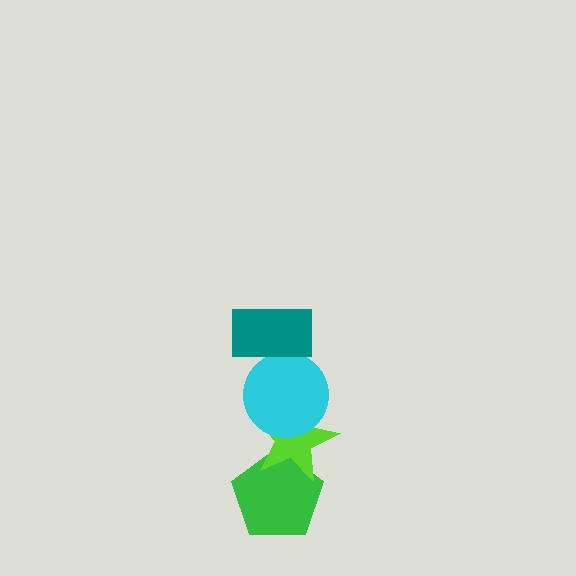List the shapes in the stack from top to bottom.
From top to bottom: the teal rectangle, the cyan circle, the lime star, the green pentagon.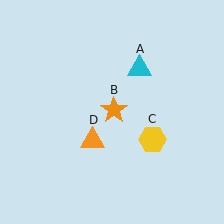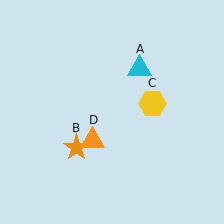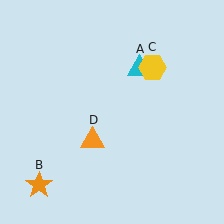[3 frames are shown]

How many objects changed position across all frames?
2 objects changed position: orange star (object B), yellow hexagon (object C).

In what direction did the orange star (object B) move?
The orange star (object B) moved down and to the left.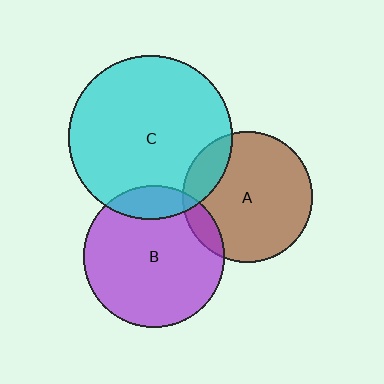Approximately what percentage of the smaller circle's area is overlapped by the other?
Approximately 15%.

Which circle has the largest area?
Circle C (cyan).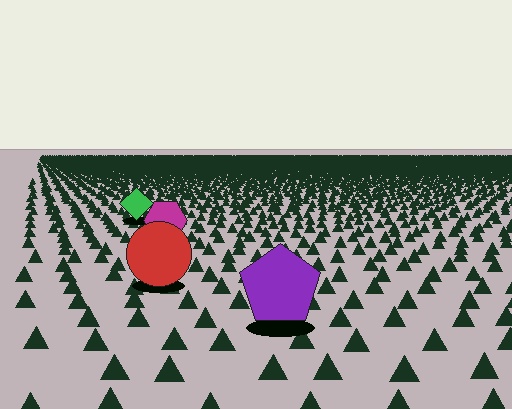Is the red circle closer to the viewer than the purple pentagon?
No. The purple pentagon is closer — you can tell from the texture gradient: the ground texture is coarser near it.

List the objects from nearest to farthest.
From nearest to farthest: the purple pentagon, the red circle, the magenta hexagon, the green diamond.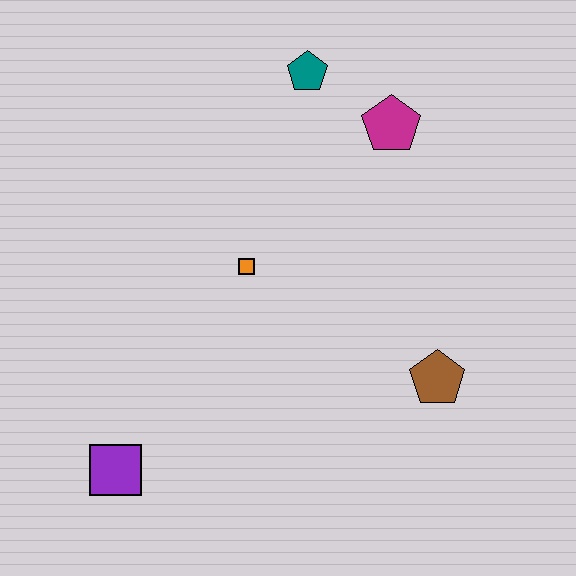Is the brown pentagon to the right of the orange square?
Yes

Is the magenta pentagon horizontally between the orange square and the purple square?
No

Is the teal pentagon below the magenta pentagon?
No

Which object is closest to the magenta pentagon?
The teal pentagon is closest to the magenta pentagon.